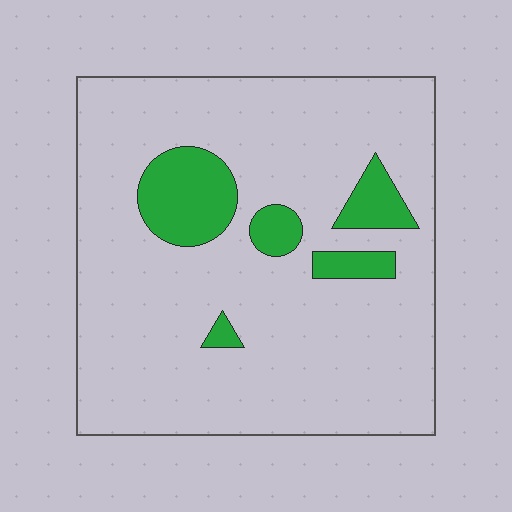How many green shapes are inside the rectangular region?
5.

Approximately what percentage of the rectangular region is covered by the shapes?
Approximately 15%.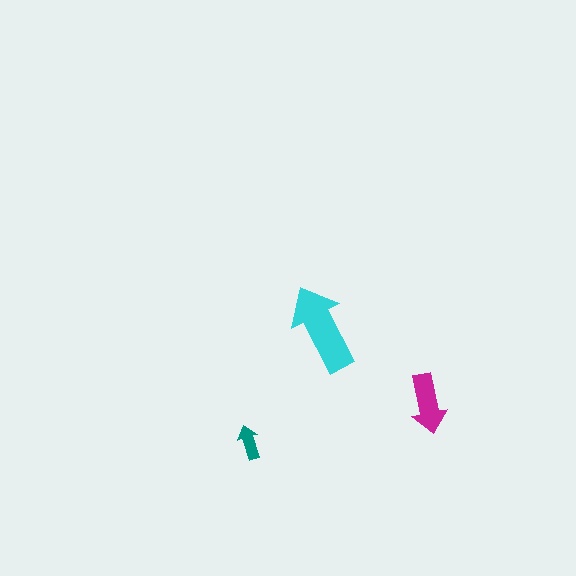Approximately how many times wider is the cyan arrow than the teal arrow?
About 2.5 times wider.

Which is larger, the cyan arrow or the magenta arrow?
The cyan one.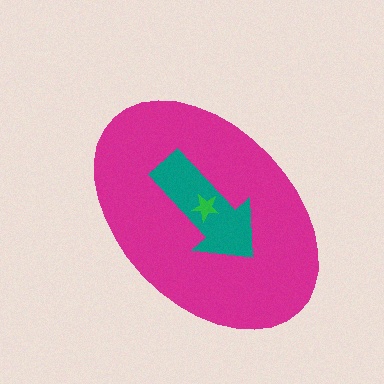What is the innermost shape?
The green star.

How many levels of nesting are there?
3.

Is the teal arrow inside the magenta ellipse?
Yes.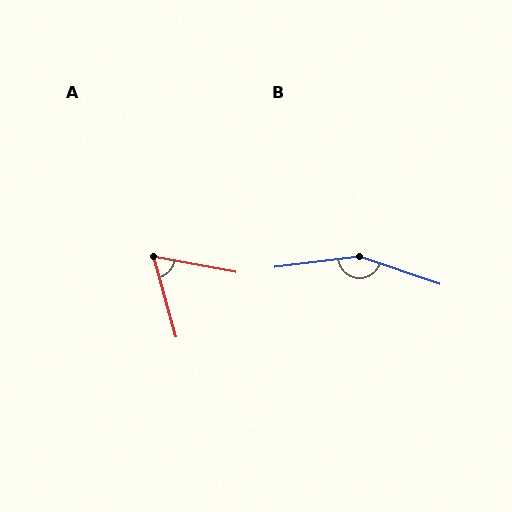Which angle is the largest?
B, at approximately 154 degrees.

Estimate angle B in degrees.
Approximately 154 degrees.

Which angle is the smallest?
A, at approximately 63 degrees.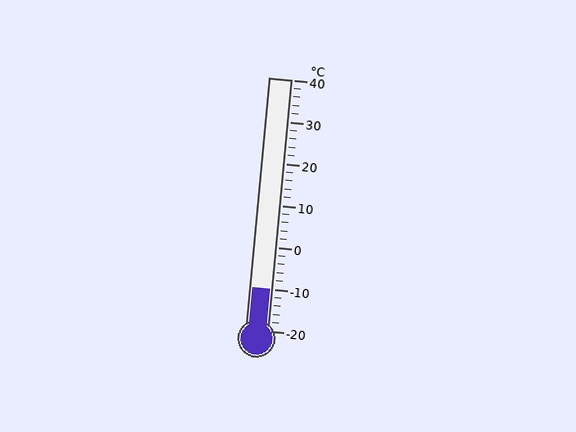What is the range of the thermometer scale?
The thermometer scale ranges from -20°C to 40°C.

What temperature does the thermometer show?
The thermometer shows approximately -10°C.